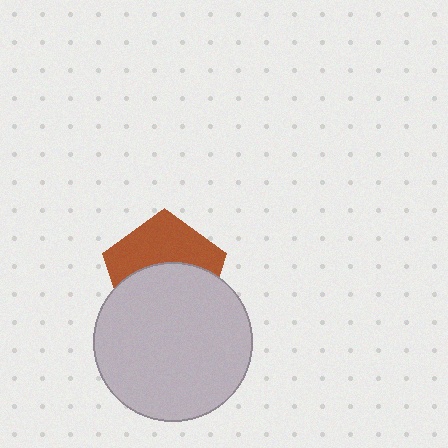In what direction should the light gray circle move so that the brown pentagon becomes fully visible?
The light gray circle should move down. That is the shortest direction to clear the overlap and leave the brown pentagon fully visible.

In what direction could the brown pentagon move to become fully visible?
The brown pentagon could move up. That would shift it out from behind the light gray circle entirely.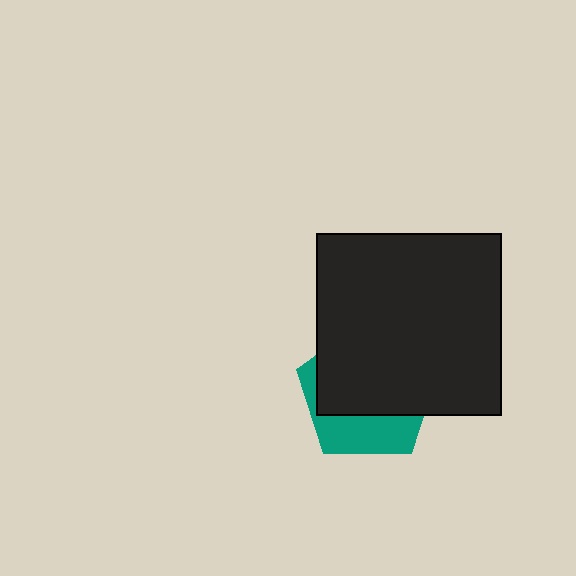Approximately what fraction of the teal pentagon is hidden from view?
Roughly 66% of the teal pentagon is hidden behind the black rectangle.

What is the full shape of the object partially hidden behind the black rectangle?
The partially hidden object is a teal pentagon.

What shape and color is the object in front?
The object in front is a black rectangle.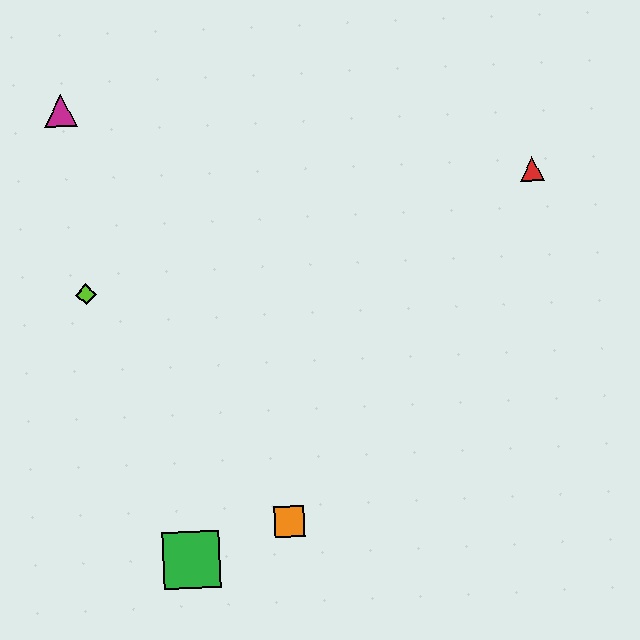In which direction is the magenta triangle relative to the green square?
The magenta triangle is above the green square.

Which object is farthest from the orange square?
The magenta triangle is farthest from the orange square.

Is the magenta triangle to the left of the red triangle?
Yes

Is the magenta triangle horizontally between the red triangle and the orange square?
No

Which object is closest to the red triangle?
The orange square is closest to the red triangle.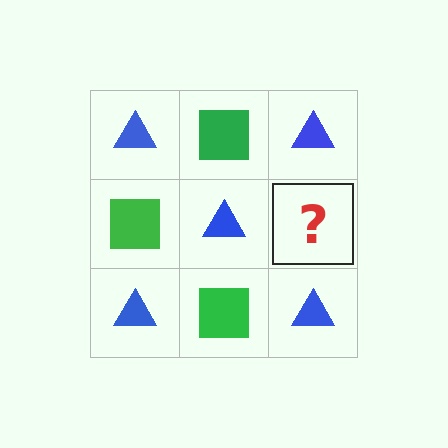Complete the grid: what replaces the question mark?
The question mark should be replaced with a green square.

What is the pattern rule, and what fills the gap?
The rule is that it alternates blue triangle and green square in a checkerboard pattern. The gap should be filled with a green square.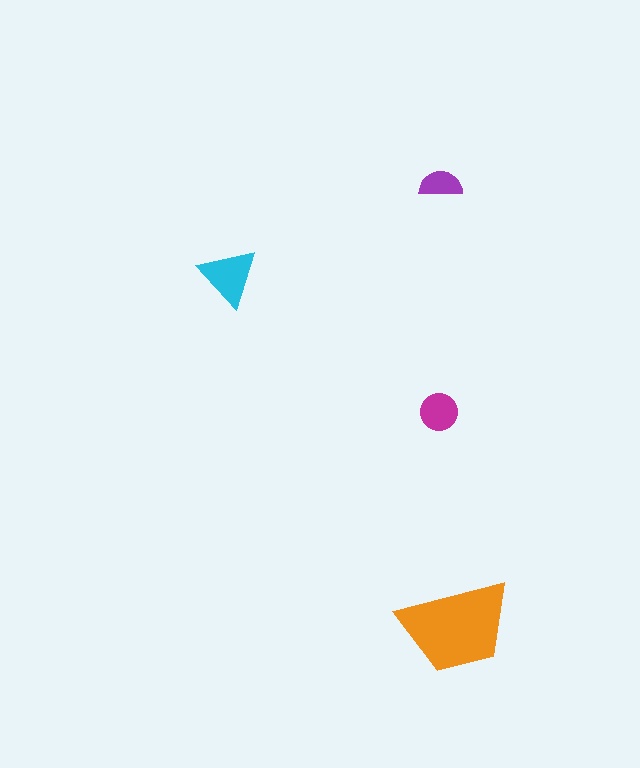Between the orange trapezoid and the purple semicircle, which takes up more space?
The orange trapezoid.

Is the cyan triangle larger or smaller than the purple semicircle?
Larger.